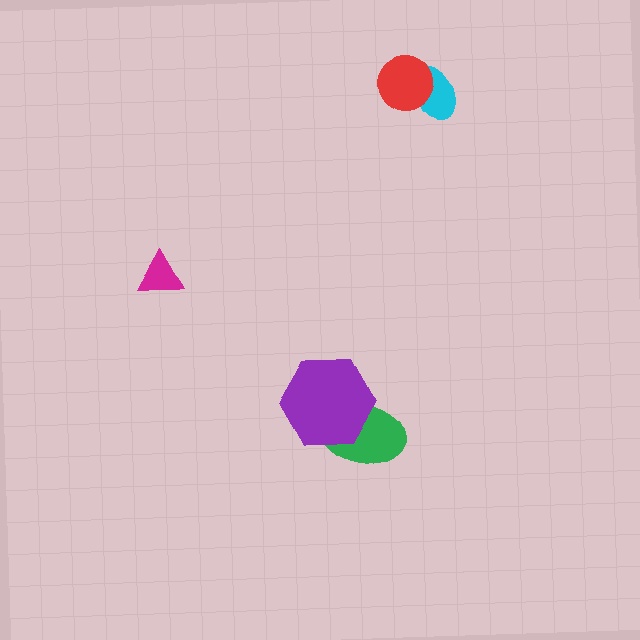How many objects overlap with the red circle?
1 object overlaps with the red circle.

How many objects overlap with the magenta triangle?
0 objects overlap with the magenta triangle.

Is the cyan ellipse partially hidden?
Yes, it is partially covered by another shape.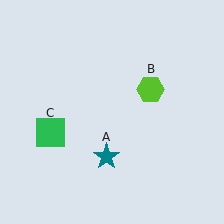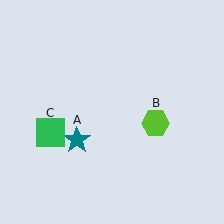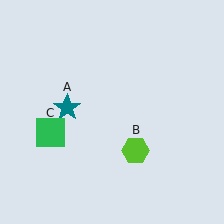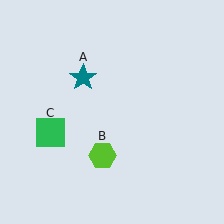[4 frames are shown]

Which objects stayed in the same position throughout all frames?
Green square (object C) remained stationary.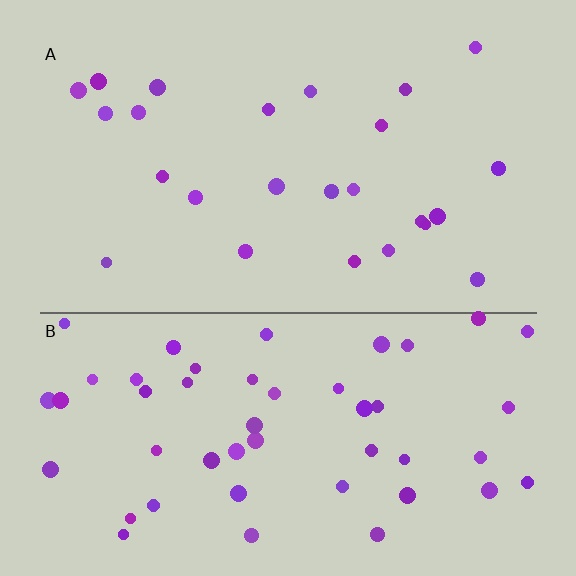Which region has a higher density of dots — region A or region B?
B (the bottom).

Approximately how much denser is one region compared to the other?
Approximately 2.0× — region B over region A.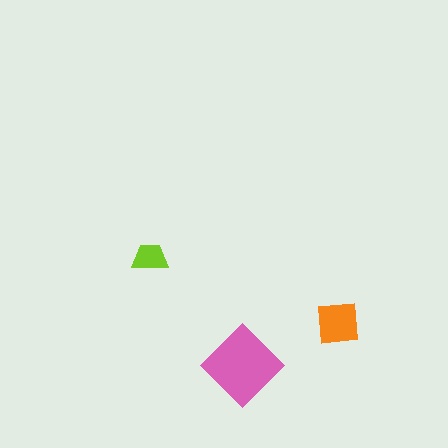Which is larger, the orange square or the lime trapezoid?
The orange square.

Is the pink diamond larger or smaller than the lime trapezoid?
Larger.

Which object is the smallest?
The lime trapezoid.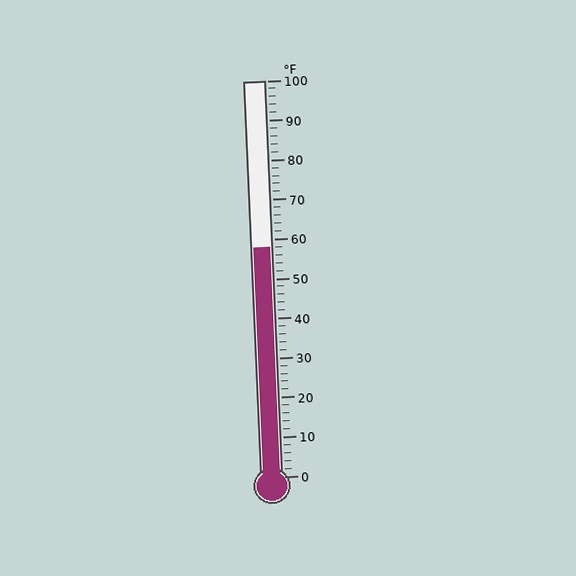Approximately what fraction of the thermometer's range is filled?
The thermometer is filled to approximately 60% of its range.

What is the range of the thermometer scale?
The thermometer scale ranges from 0°F to 100°F.